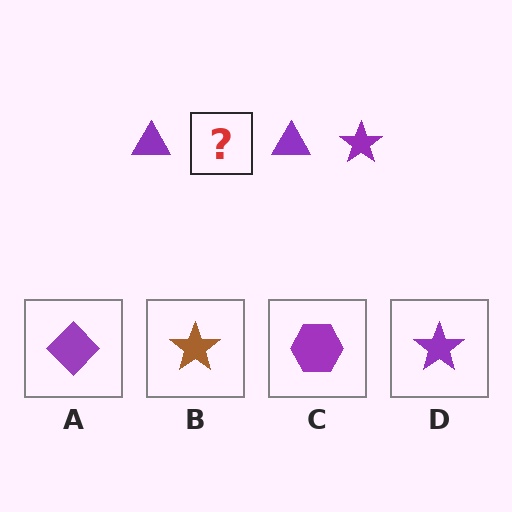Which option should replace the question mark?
Option D.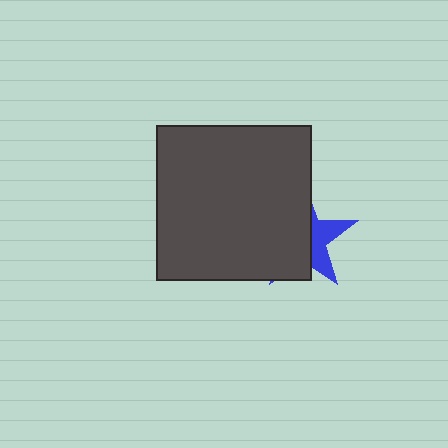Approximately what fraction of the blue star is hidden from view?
Roughly 64% of the blue star is hidden behind the dark gray square.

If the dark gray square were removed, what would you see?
You would see the complete blue star.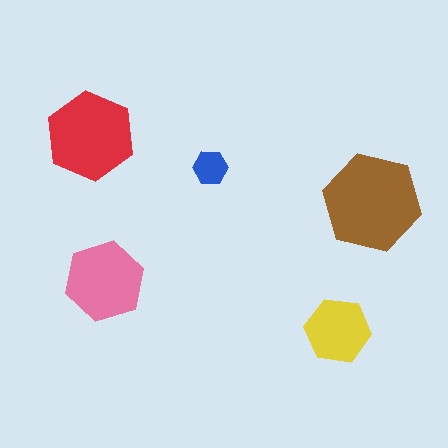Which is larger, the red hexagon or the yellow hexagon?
The red one.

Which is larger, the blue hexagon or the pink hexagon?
The pink one.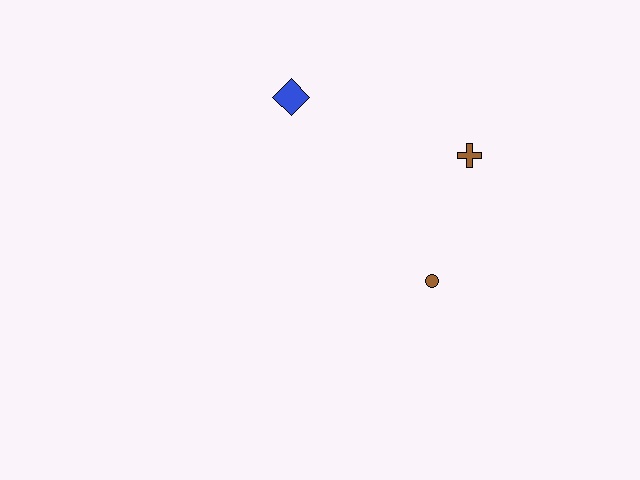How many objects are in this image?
There are 3 objects.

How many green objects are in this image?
There are no green objects.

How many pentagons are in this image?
There are no pentagons.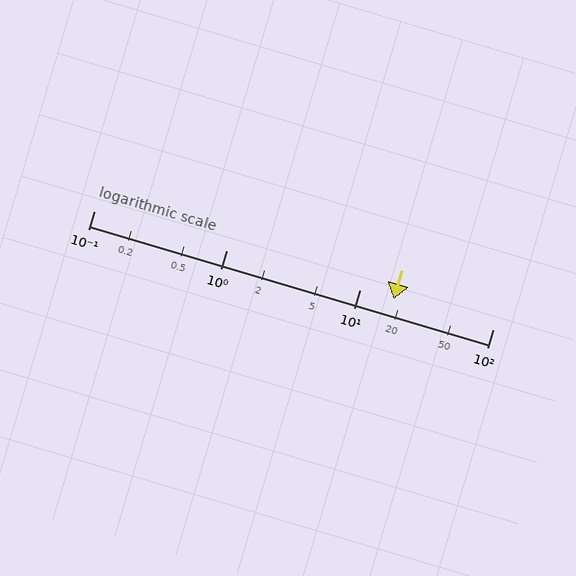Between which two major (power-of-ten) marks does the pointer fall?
The pointer is between 10 and 100.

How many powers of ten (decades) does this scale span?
The scale spans 3 decades, from 0.1 to 100.